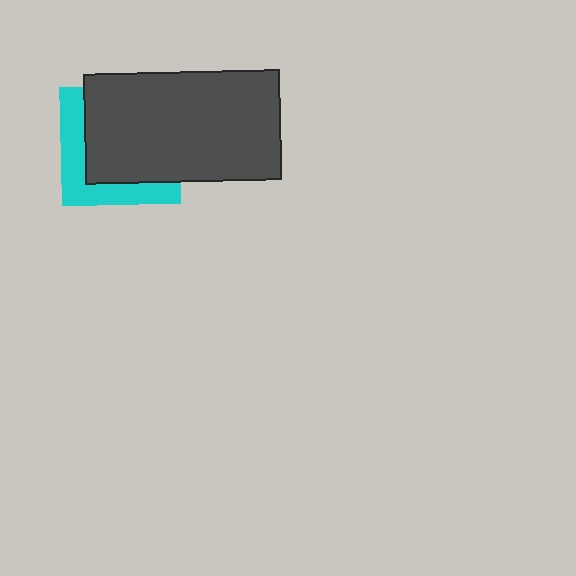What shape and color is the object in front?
The object in front is a dark gray rectangle.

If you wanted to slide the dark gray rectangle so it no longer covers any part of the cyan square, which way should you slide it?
Slide it toward the upper-right — that is the most direct way to separate the two shapes.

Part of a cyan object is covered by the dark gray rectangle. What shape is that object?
It is a square.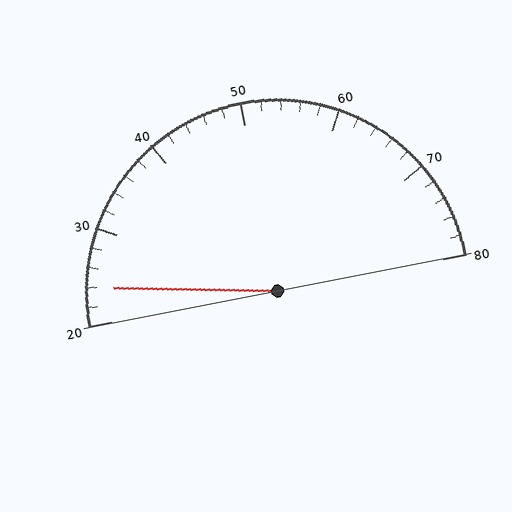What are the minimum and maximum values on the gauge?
The gauge ranges from 20 to 80.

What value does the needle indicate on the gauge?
The needle indicates approximately 24.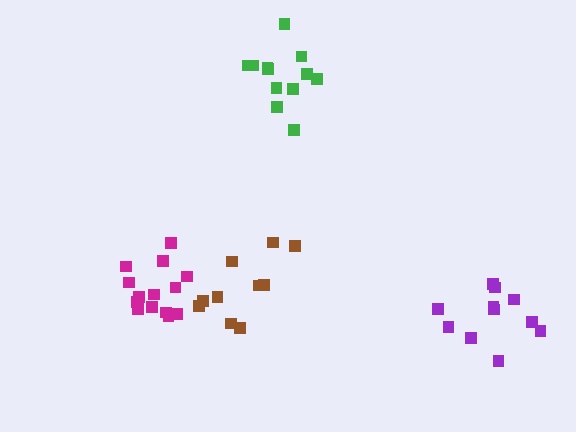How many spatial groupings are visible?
There are 4 spatial groupings.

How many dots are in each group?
Group 1: 11 dots, Group 2: 10 dots, Group 3: 14 dots, Group 4: 12 dots (47 total).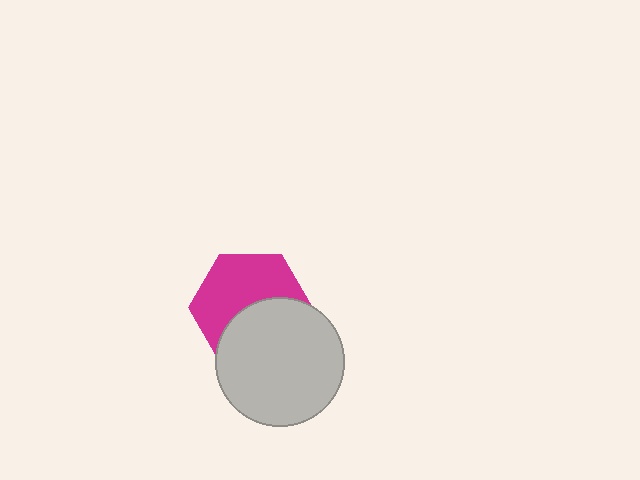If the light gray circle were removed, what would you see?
You would see the complete magenta hexagon.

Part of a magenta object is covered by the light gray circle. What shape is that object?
It is a hexagon.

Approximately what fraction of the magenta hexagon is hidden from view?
Roughly 44% of the magenta hexagon is hidden behind the light gray circle.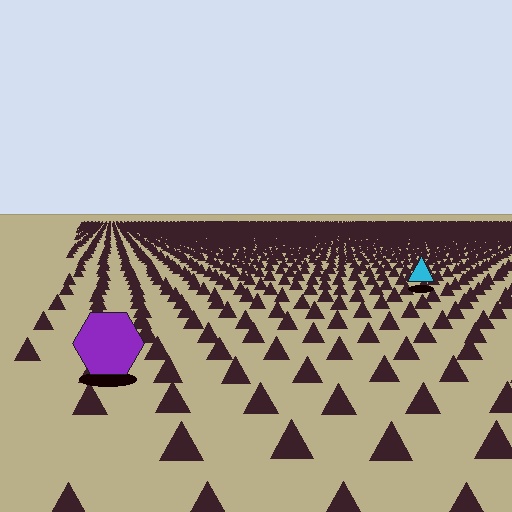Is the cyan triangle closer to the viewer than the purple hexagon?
No. The purple hexagon is closer — you can tell from the texture gradient: the ground texture is coarser near it.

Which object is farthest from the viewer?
The cyan triangle is farthest from the viewer. It appears smaller and the ground texture around it is denser.